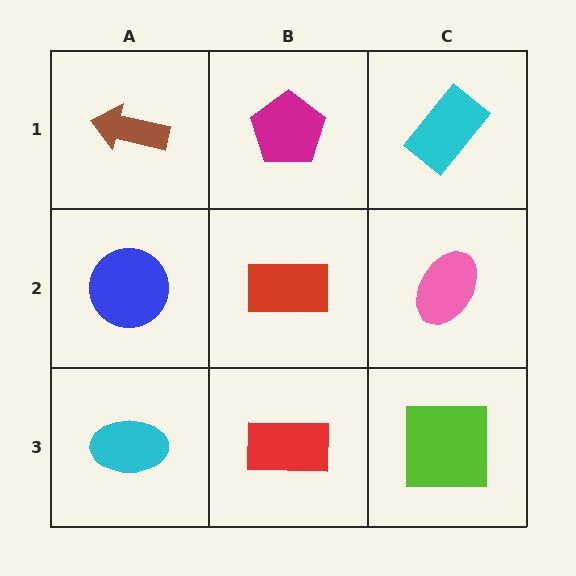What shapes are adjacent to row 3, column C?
A pink ellipse (row 2, column C), a red rectangle (row 3, column B).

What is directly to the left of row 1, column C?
A magenta pentagon.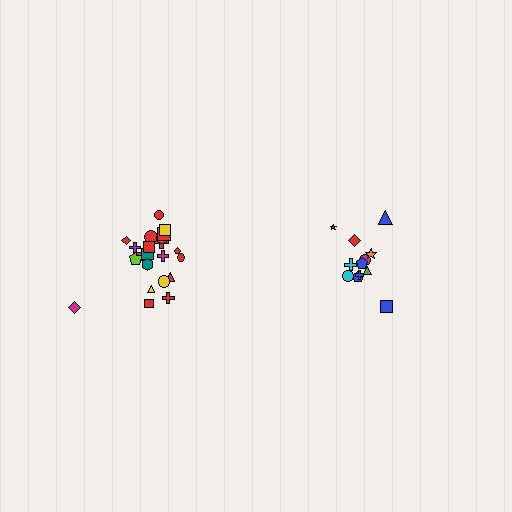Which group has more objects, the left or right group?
The left group.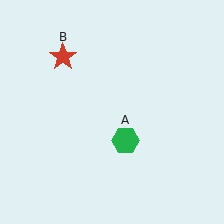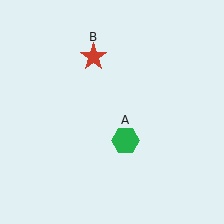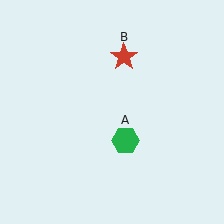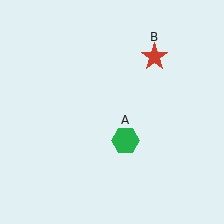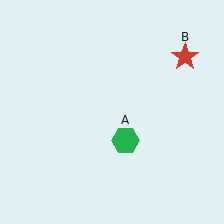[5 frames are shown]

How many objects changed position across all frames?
1 object changed position: red star (object B).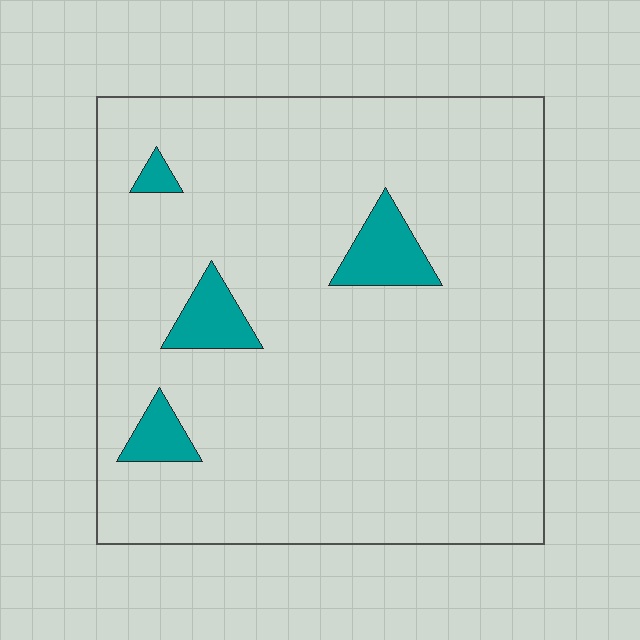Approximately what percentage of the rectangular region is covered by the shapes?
Approximately 5%.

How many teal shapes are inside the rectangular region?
4.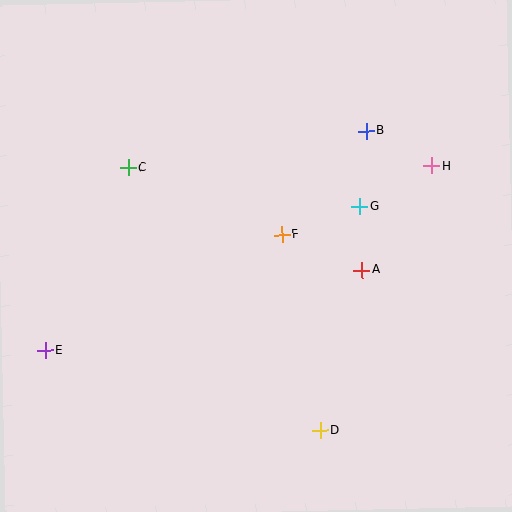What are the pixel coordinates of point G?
Point G is at (360, 207).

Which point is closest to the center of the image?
Point F at (282, 235) is closest to the center.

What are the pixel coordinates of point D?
Point D is at (320, 430).